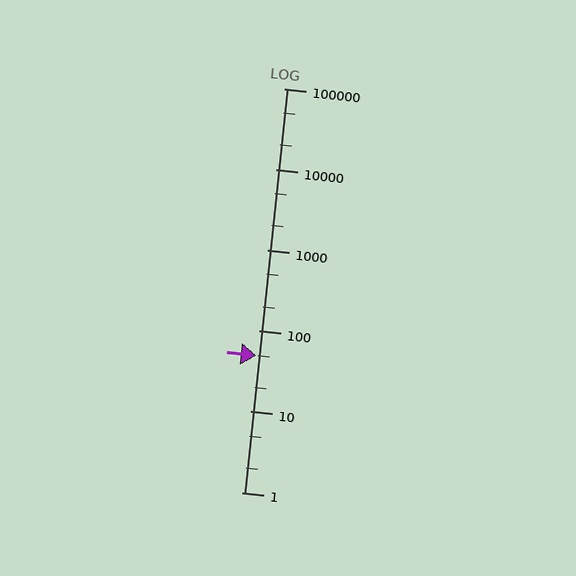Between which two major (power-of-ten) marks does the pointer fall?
The pointer is between 10 and 100.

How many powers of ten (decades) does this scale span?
The scale spans 5 decades, from 1 to 100000.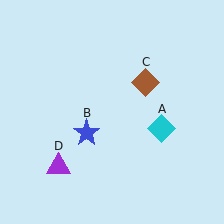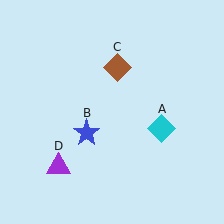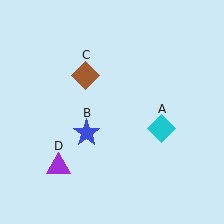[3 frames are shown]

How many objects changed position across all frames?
1 object changed position: brown diamond (object C).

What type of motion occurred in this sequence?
The brown diamond (object C) rotated counterclockwise around the center of the scene.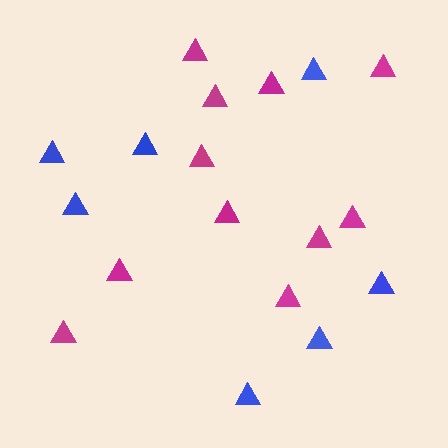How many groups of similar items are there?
There are 2 groups: one group of blue triangles (7) and one group of magenta triangles (11).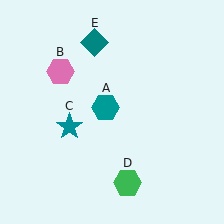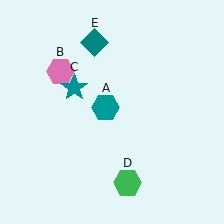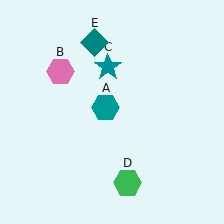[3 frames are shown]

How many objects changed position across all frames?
1 object changed position: teal star (object C).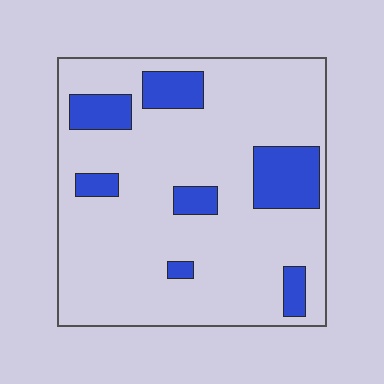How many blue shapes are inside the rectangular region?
7.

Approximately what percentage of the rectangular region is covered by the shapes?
Approximately 20%.